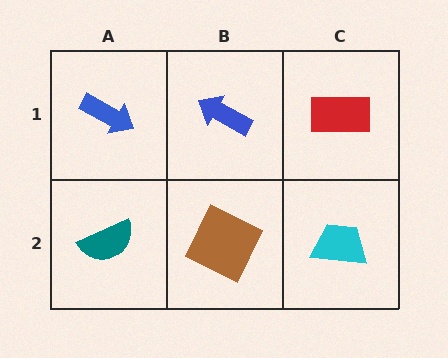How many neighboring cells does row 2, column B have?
3.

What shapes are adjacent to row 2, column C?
A red rectangle (row 1, column C), a brown square (row 2, column B).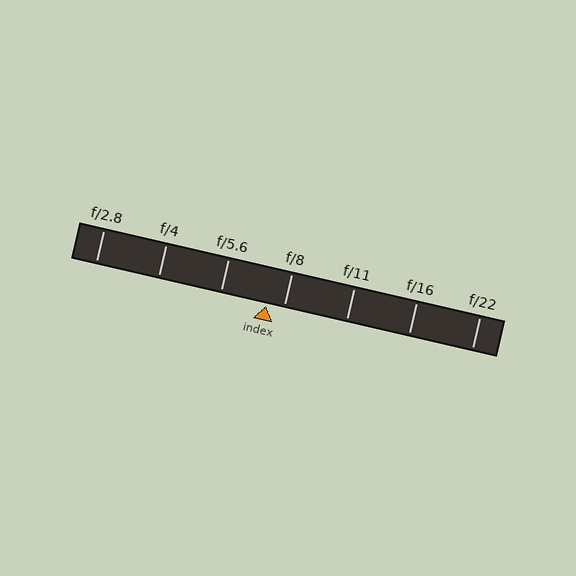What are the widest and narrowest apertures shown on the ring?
The widest aperture shown is f/2.8 and the narrowest is f/22.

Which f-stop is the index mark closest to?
The index mark is closest to f/8.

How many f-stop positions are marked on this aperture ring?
There are 7 f-stop positions marked.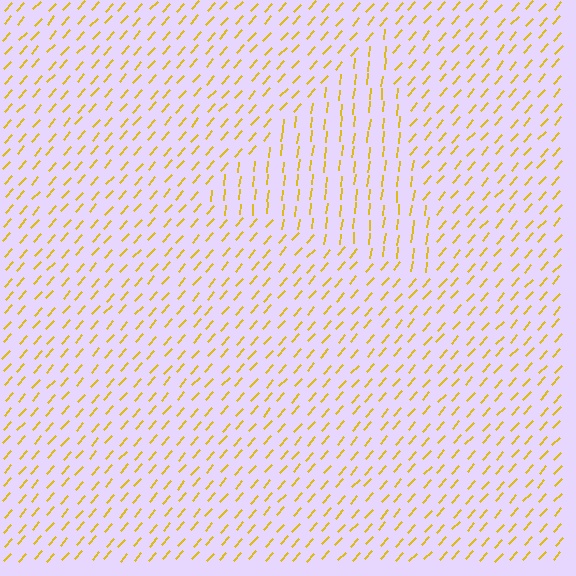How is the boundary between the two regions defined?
The boundary is defined purely by a change in line orientation (approximately 35 degrees difference). All lines are the same color and thickness.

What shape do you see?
I see a triangle.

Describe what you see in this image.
The image is filled with small yellow line segments. A triangle region in the image has lines oriented differently from the surrounding lines, creating a visible texture boundary.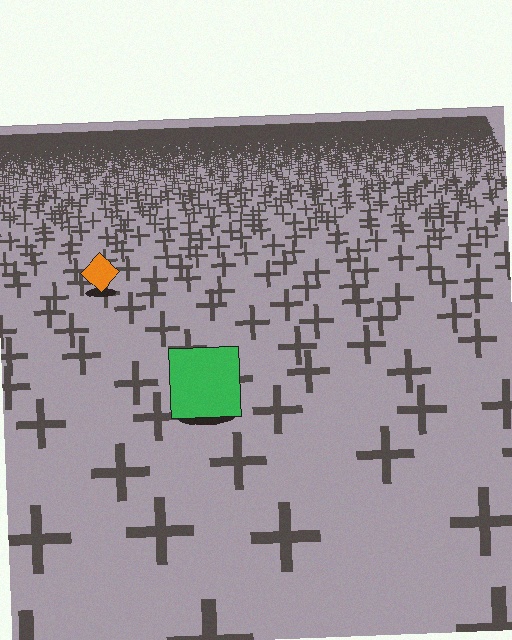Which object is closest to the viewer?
The green square is closest. The texture marks near it are larger and more spread out.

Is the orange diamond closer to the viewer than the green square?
No. The green square is closer — you can tell from the texture gradient: the ground texture is coarser near it.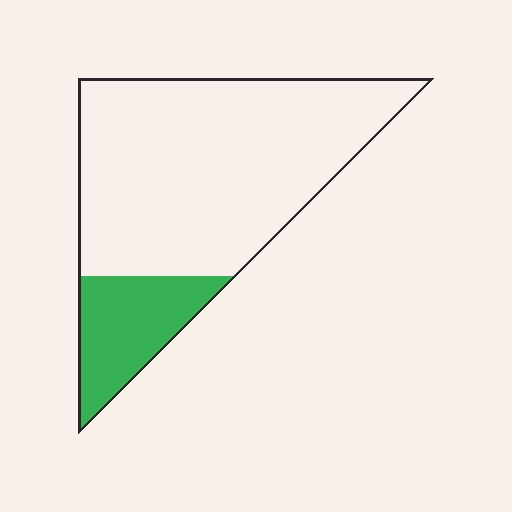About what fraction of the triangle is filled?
About one fifth (1/5).